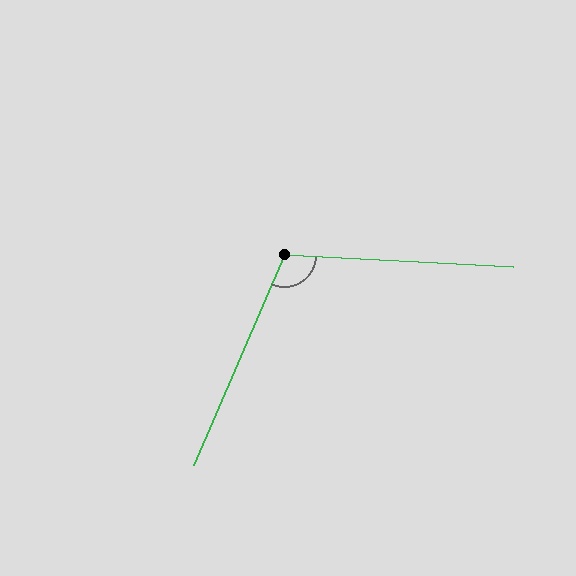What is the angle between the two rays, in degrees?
Approximately 110 degrees.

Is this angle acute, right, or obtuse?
It is obtuse.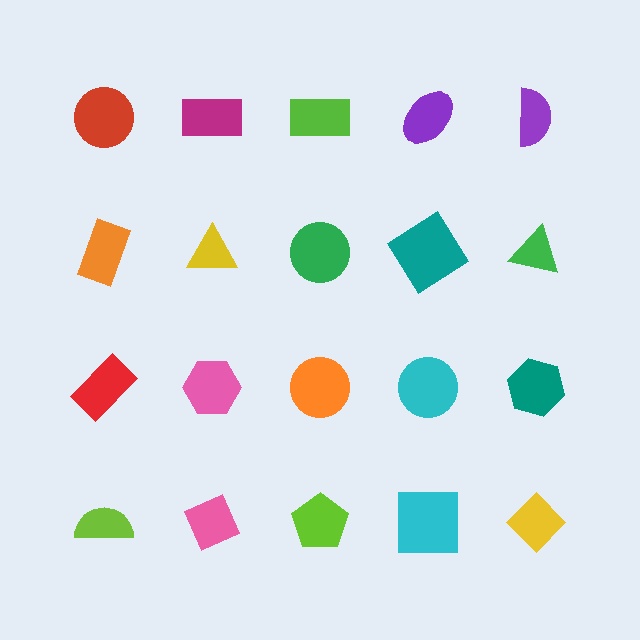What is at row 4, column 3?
A lime pentagon.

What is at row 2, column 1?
An orange rectangle.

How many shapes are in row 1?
5 shapes.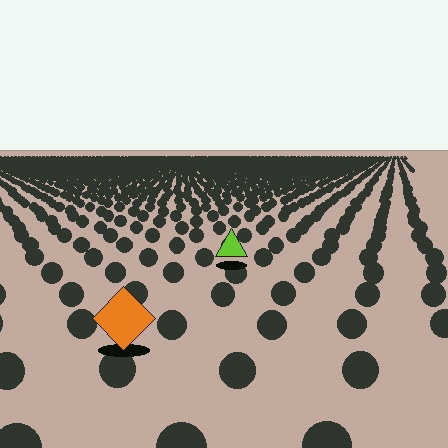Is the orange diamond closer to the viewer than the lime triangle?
Yes. The orange diamond is closer — you can tell from the texture gradient: the ground texture is coarser near it.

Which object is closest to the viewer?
The orange diamond is closest. The texture marks near it are larger and more spread out.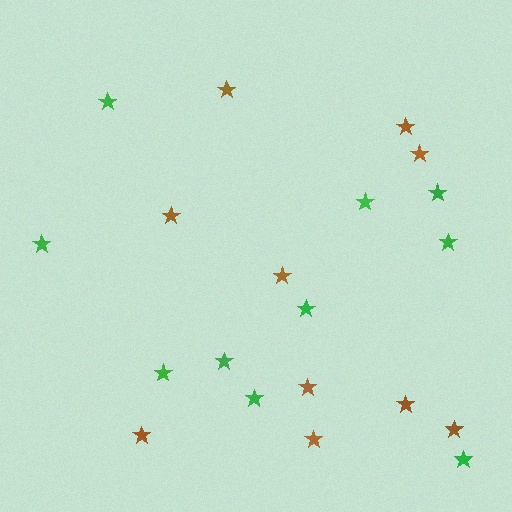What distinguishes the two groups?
There are 2 groups: one group of green stars (10) and one group of brown stars (10).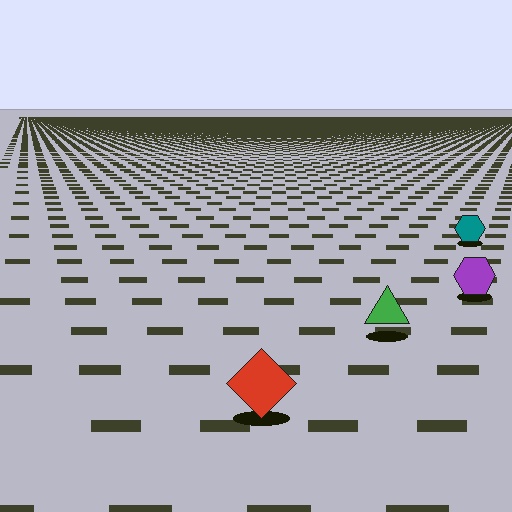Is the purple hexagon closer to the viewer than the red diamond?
No. The red diamond is closer — you can tell from the texture gradient: the ground texture is coarser near it.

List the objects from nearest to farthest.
From nearest to farthest: the red diamond, the green triangle, the purple hexagon, the teal hexagon.